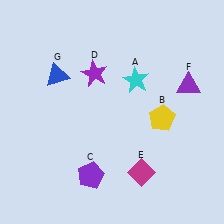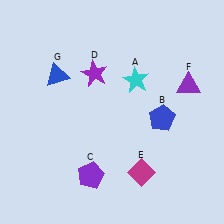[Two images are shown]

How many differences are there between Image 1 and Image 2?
There is 1 difference between the two images.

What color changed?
The pentagon (B) changed from yellow in Image 1 to blue in Image 2.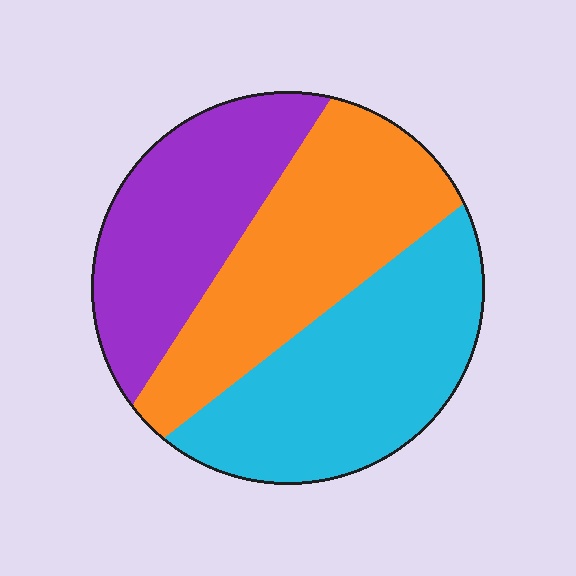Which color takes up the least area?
Purple, at roughly 30%.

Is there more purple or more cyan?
Cyan.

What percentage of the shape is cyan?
Cyan covers about 35% of the shape.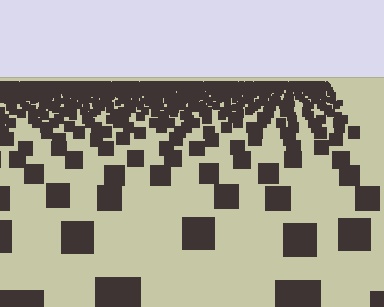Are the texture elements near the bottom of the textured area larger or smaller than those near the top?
Larger. Near the bottom, elements are closer to the viewer and appear at a bigger on-screen size.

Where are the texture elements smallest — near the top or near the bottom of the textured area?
Near the top.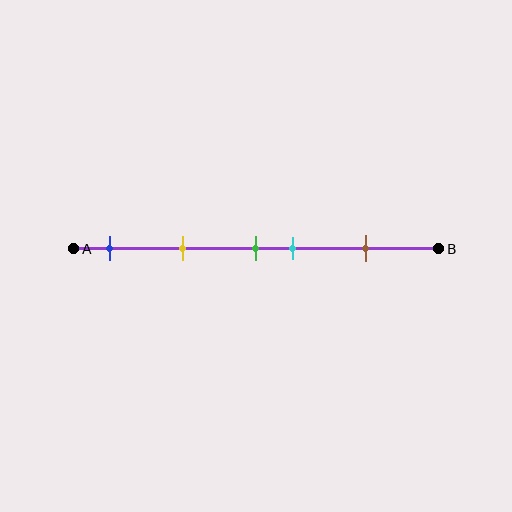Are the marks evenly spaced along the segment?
No, the marks are not evenly spaced.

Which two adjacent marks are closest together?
The green and cyan marks are the closest adjacent pair.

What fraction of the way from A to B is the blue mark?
The blue mark is approximately 10% (0.1) of the way from A to B.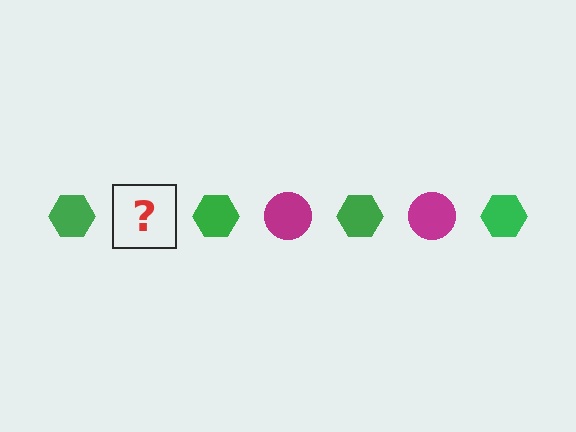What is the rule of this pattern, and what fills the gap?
The rule is that the pattern alternates between green hexagon and magenta circle. The gap should be filled with a magenta circle.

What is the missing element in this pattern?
The missing element is a magenta circle.